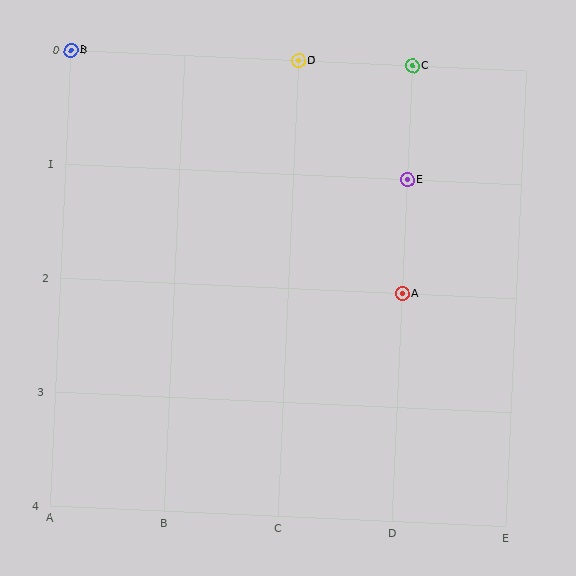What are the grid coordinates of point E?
Point E is at grid coordinates (D, 1).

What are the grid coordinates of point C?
Point C is at grid coordinates (D, 0).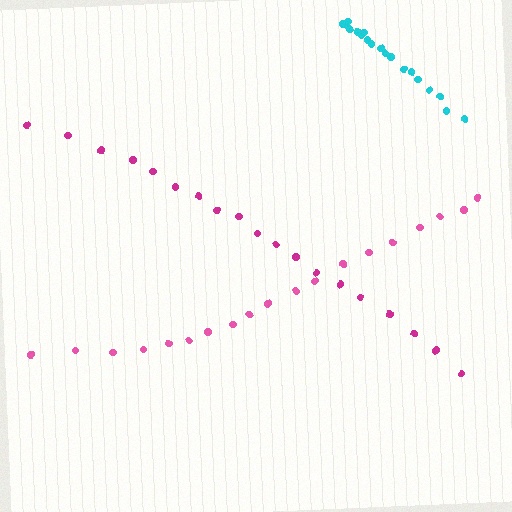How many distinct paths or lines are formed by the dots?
There are 3 distinct paths.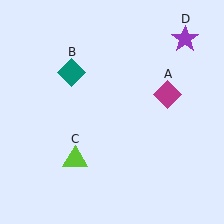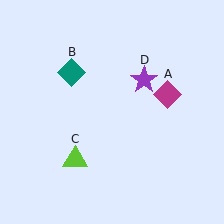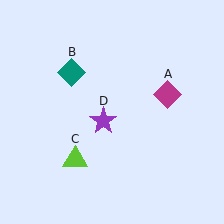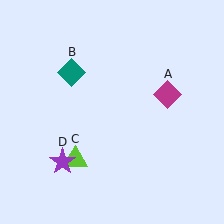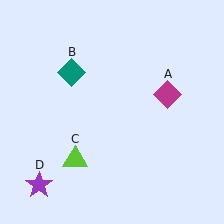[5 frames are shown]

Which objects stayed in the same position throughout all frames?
Magenta diamond (object A) and teal diamond (object B) and lime triangle (object C) remained stationary.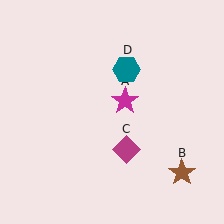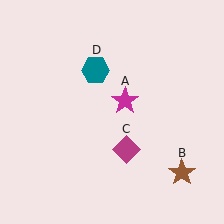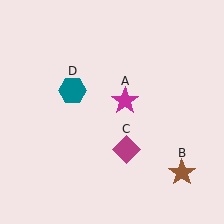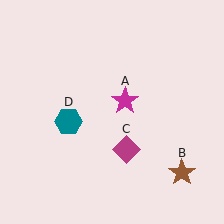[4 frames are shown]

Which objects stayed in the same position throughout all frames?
Magenta star (object A) and brown star (object B) and magenta diamond (object C) remained stationary.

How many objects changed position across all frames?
1 object changed position: teal hexagon (object D).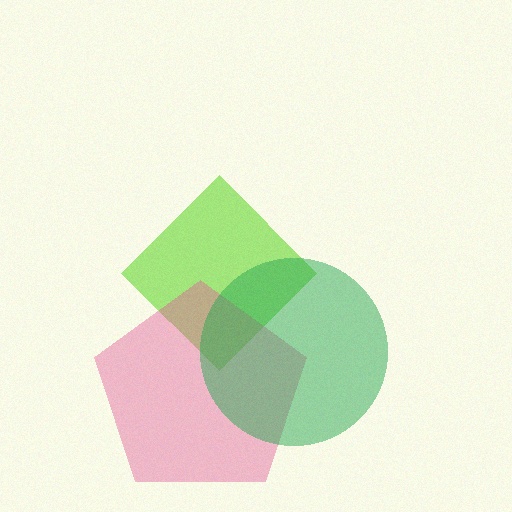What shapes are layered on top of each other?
The layered shapes are: a lime diamond, a pink pentagon, a green circle.